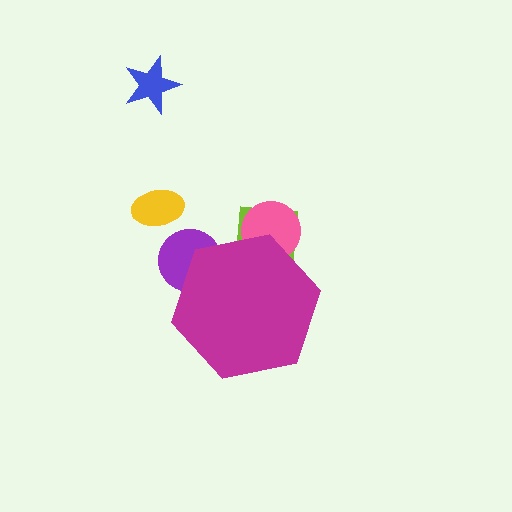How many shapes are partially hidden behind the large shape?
3 shapes are partially hidden.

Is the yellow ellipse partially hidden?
No, the yellow ellipse is fully visible.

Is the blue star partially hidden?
No, the blue star is fully visible.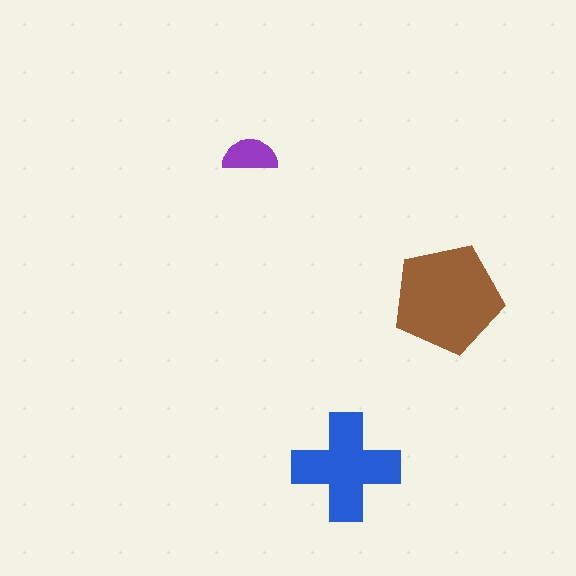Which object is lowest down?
The blue cross is bottommost.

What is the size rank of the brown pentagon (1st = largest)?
1st.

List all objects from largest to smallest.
The brown pentagon, the blue cross, the purple semicircle.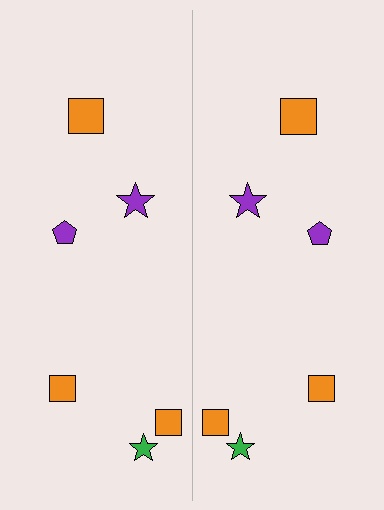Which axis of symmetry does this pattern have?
The pattern has a vertical axis of symmetry running through the center of the image.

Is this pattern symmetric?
Yes, this pattern has bilateral (reflection) symmetry.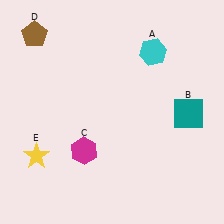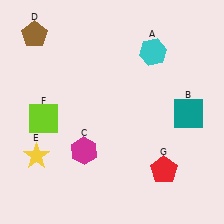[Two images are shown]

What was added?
A lime square (F), a red pentagon (G) were added in Image 2.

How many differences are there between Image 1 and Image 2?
There are 2 differences between the two images.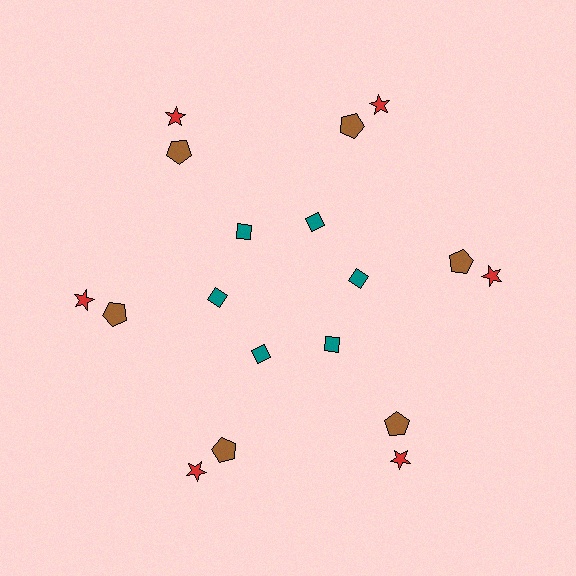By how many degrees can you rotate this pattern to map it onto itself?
The pattern maps onto itself every 60 degrees of rotation.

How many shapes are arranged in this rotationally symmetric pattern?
There are 18 shapes, arranged in 6 groups of 3.